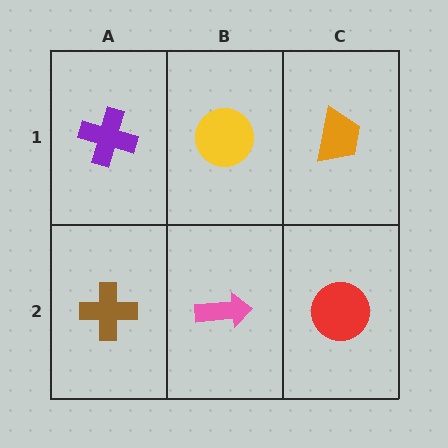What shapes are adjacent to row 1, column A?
A brown cross (row 2, column A), a yellow circle (row 1, column B).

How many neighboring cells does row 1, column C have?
2.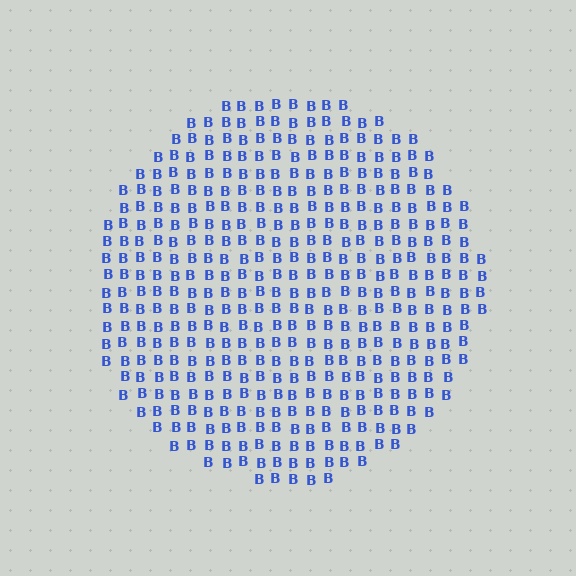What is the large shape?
The large shape is a circle.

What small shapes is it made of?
It is made of small letter B's.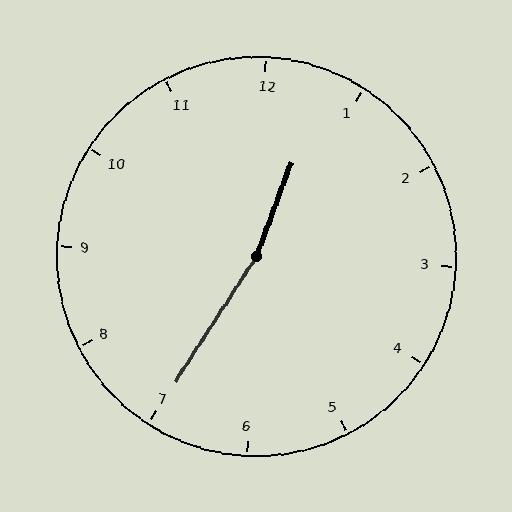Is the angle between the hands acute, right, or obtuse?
It is obtuse.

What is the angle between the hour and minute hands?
Approximately 168 degrees.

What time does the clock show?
12:35.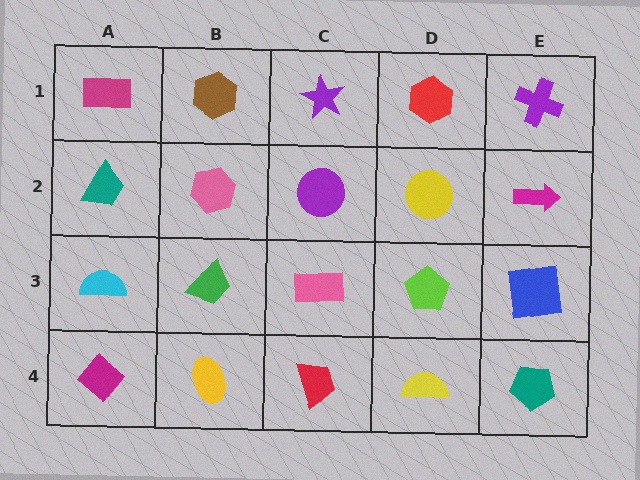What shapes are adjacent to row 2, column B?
A brown hexagon (row 1, column B), a green trapezoid (row 3, column B), a teal trapezoid (row 2, column A), a purple circle (row 2, column C).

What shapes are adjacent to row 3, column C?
A purple circle (row 2, column C), a red trapezoid (row 4, column C), a green trapezoid (row 3, column B), a lime pentagon (row 3, column D).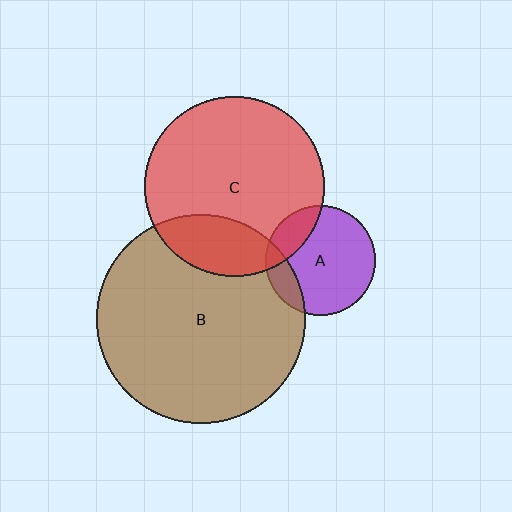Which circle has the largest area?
Circle B (brown).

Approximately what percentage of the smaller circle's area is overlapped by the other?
Approximately 15%.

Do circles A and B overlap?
Yes.